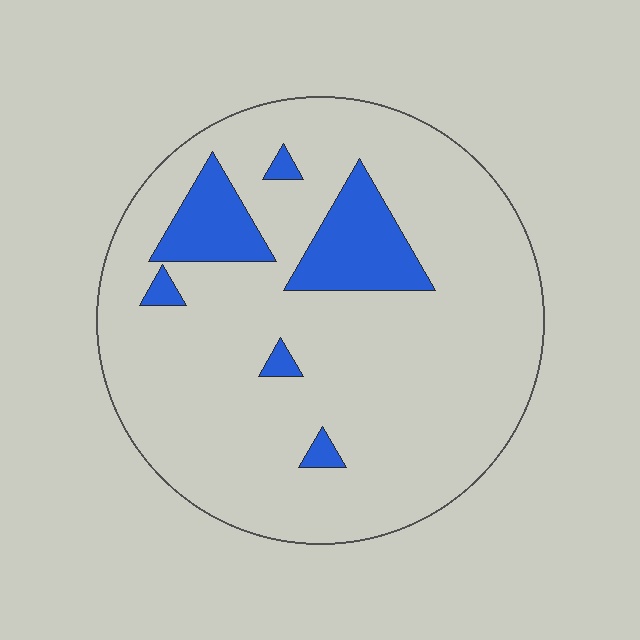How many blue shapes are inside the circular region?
6.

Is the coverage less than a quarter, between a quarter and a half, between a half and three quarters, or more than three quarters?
Less than a quarter.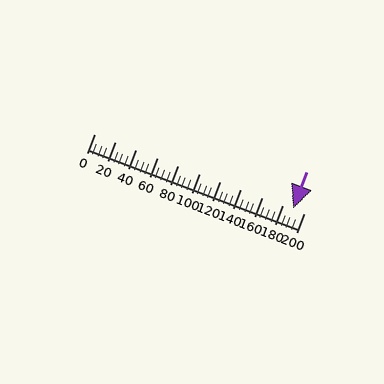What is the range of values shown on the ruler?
The ruler shows values from 0 to 200.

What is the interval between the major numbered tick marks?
The major tick marks are spaced 20 units apart.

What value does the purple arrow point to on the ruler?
The purple arrow points to approximately 190.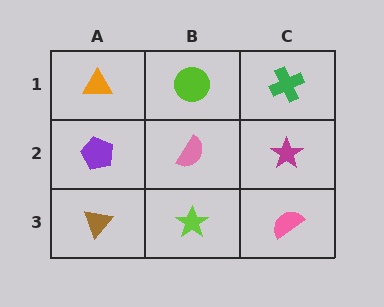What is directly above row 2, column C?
A green cross.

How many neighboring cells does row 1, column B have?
3.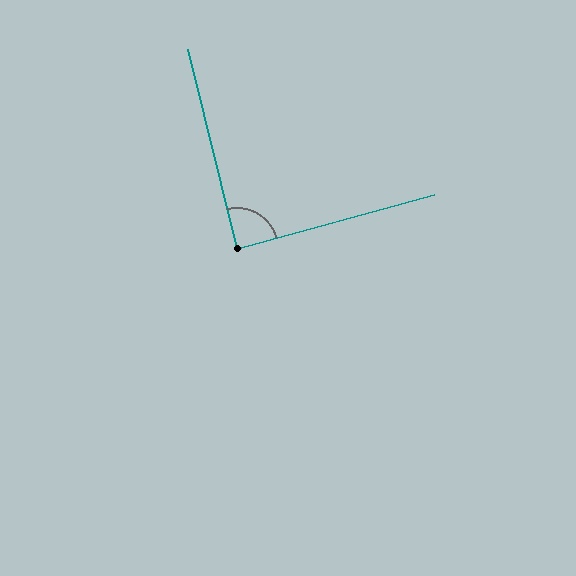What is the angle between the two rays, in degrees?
Approximately 88 degrees.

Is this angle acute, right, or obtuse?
It is approximately a right angle.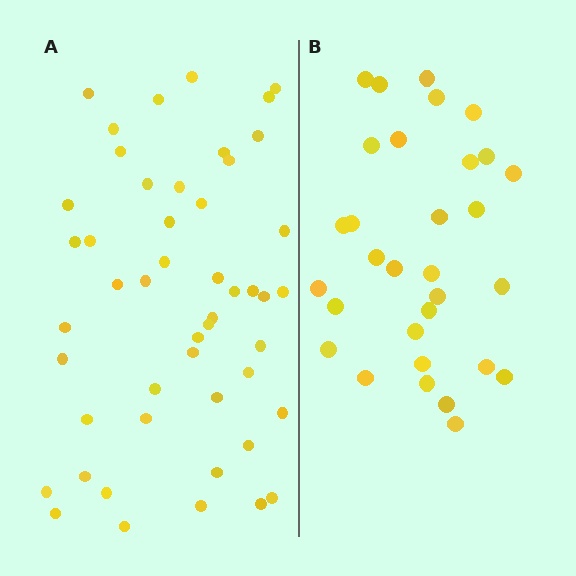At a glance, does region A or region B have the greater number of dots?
Region A (the left region) has more dots.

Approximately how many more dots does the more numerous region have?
Region A has approximately 20 more dots than region B.